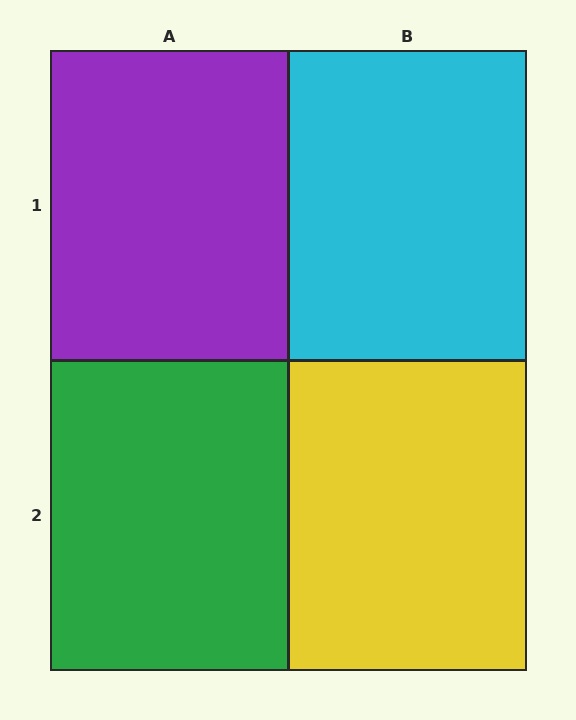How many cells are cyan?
1 cell is cyan.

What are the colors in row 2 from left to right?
Green, yellow.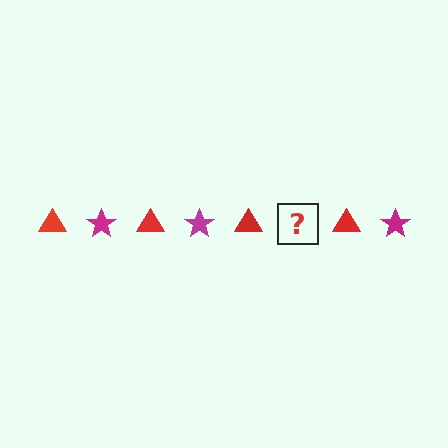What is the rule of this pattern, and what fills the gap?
The rule is that the pattern alternates between red triangle and magenta star. The gap should be filled with a magenta star.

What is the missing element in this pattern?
The missing element is a magenta star.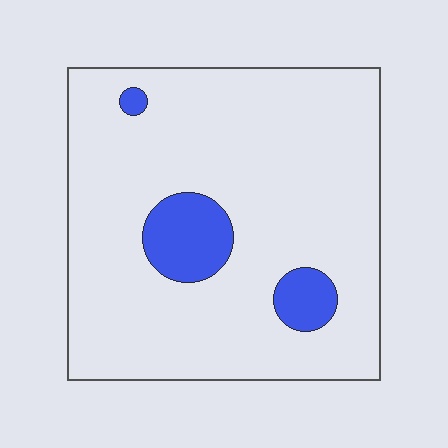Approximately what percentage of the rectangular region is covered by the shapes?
Approximately 10%.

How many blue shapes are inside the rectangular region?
3.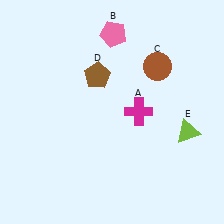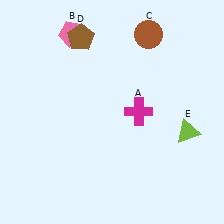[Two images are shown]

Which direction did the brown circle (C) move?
The brown circle (C) moved up.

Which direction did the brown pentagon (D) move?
The brown pentagon (D) moved up.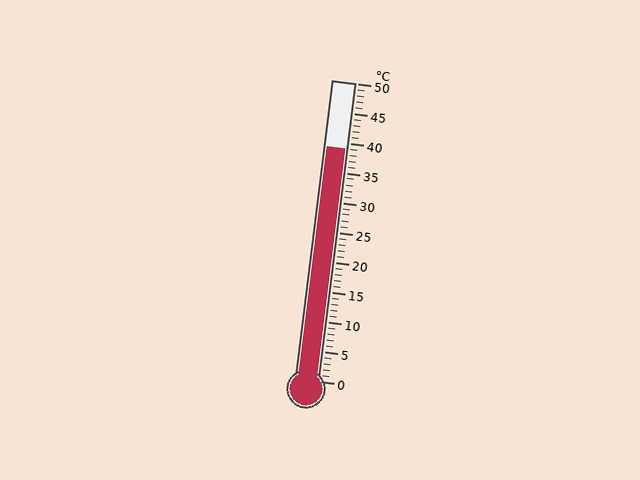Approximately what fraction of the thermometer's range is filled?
The thermometer is filled to approximately 80% of its range.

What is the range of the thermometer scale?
The thermometer scale ranges from 0°C to 50°C.